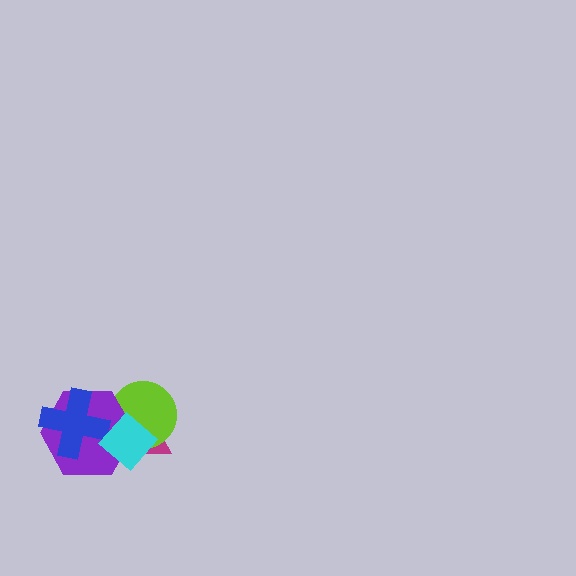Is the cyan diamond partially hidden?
No, no other shape covers it.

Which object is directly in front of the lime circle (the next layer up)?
The purple hexagon is directly in front of the lime circle.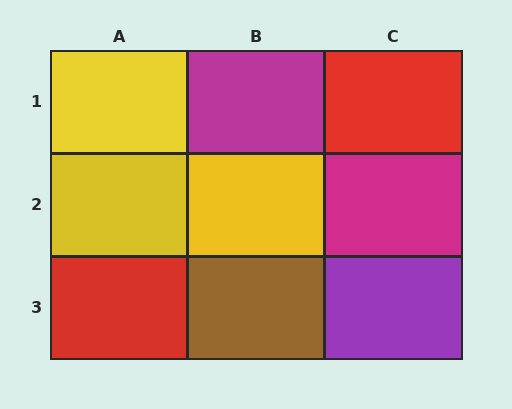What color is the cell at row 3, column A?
Red.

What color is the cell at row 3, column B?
Brown.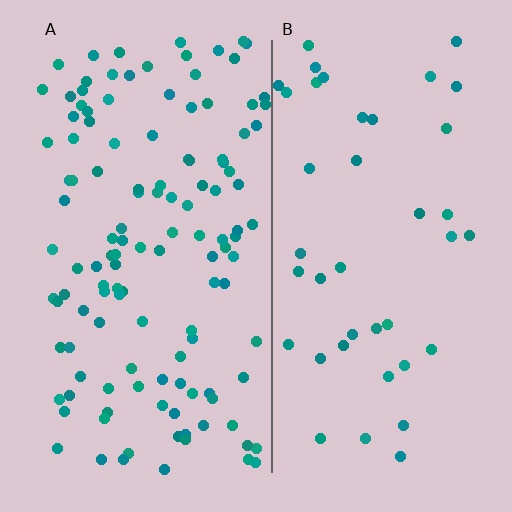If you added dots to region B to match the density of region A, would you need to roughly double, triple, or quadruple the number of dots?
Approximately triple.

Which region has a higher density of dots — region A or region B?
A (the left).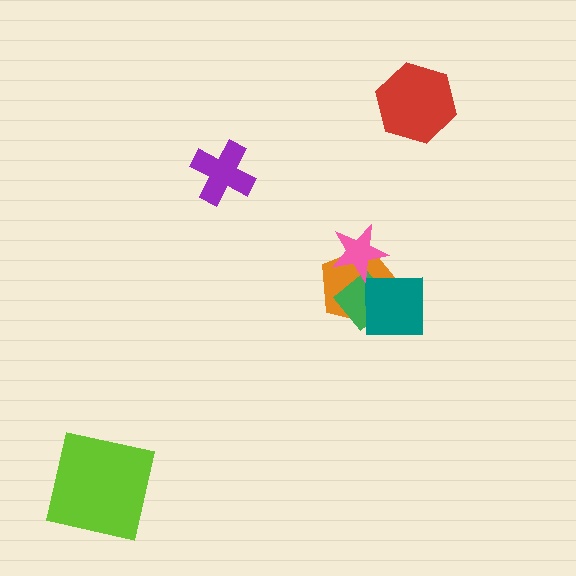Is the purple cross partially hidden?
No, no other shape covers it.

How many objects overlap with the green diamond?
3 objects overlap with the green diamond.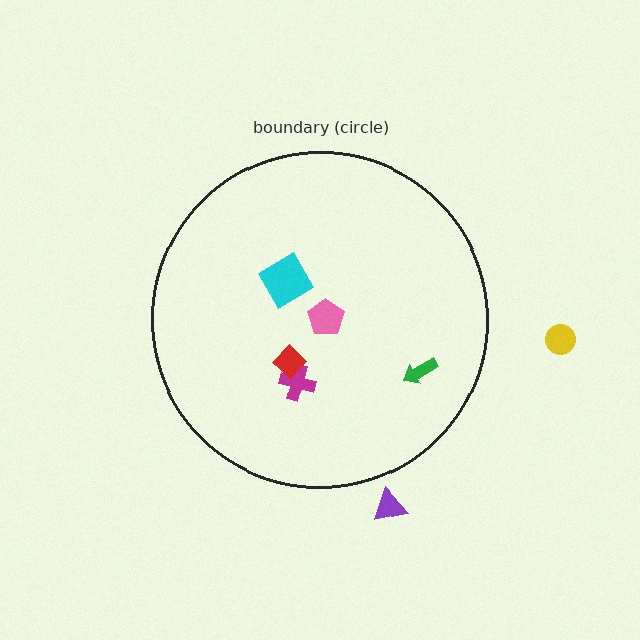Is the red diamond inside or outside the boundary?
Inside.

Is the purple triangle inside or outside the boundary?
Outside.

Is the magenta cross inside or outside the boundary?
Inside.